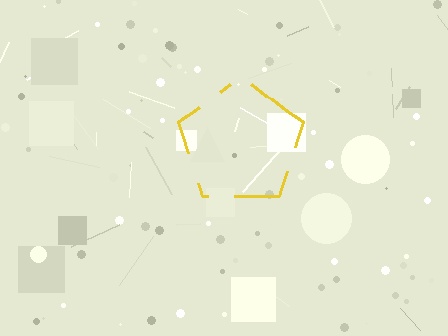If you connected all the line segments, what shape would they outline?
They would outline a pentagon.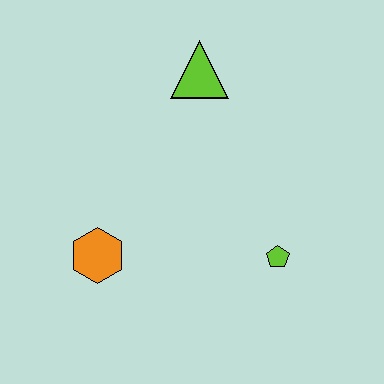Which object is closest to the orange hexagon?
The lime pentagon is closest to the orange hexagon.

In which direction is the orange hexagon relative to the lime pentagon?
The orange hexagon is to the left of the lime pentagon.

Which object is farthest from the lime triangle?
The orange hexagon is farthest from the lime triangle.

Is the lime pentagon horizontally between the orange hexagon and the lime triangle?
No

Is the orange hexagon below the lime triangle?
Yes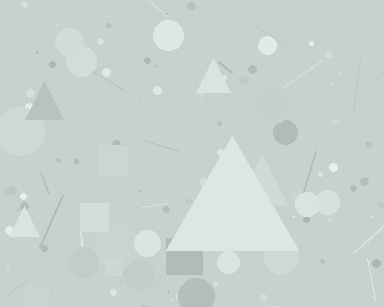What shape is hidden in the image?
A triangle is hidden in the image.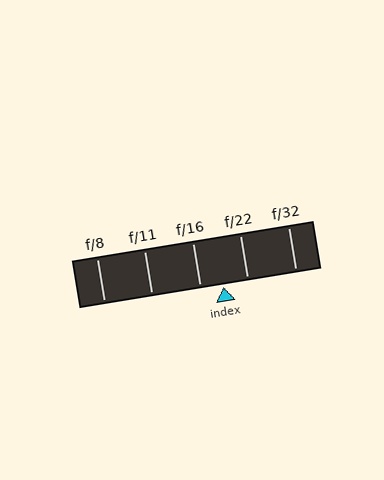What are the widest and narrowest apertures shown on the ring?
The widest aperture shown is f/8 and the narrowest is f/32.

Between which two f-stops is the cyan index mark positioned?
The index mark is between f/16 and f/22.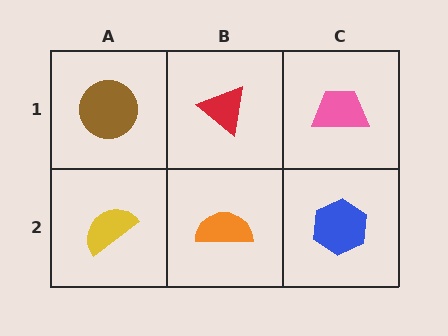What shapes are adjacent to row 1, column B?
An orange semicircle (row 2, column B), a brown circle (row 1, column A), a pink trapezoid (row 1, column C).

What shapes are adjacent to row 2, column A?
A brown circle (row 1, column A), an orange semicircle (row 2, column B).